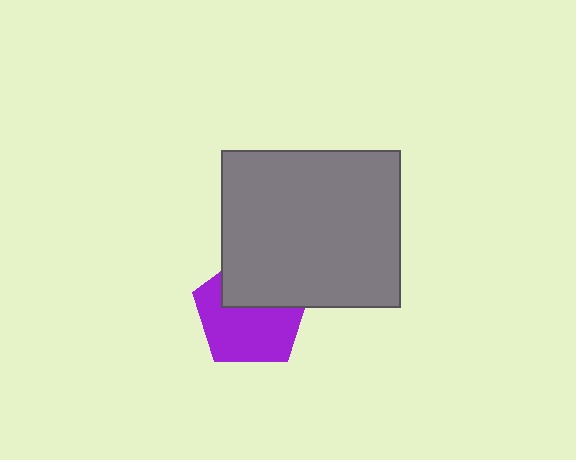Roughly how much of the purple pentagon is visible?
About half of it is visible (roughly 62%).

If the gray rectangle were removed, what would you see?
You would see the complete purple pentagon.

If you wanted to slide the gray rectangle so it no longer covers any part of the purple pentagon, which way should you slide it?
Slide it up — that is the most direct way to separate the two shapes.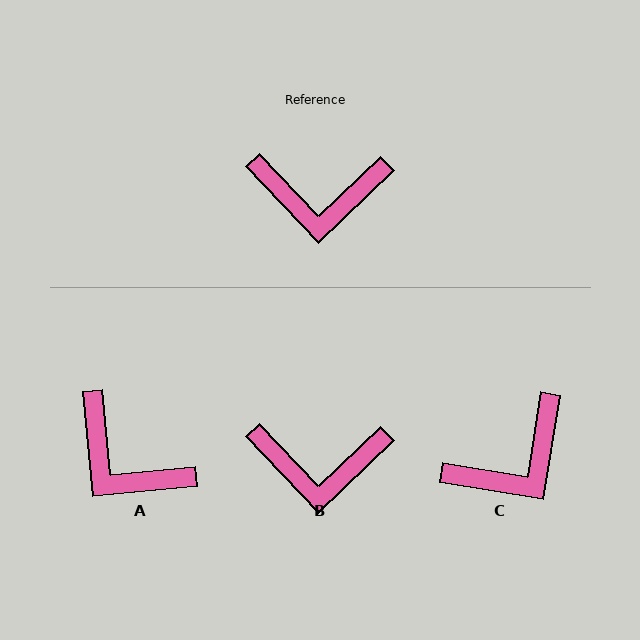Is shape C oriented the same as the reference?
No, it is off by about 37 degrees.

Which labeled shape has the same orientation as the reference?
B.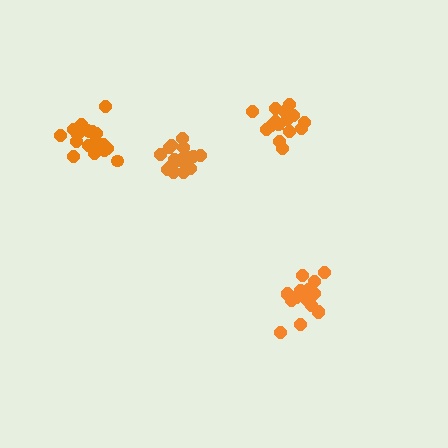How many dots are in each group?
Group 1: 19 dots, Group 2: 16 dots, Group 3: 19 dots, Group 4: 18 dots (72 total).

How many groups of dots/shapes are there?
There are 4 groups.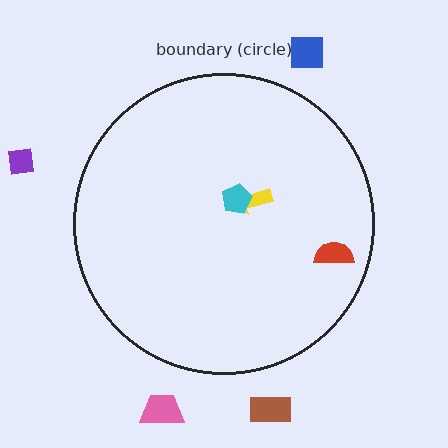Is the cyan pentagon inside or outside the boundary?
Inside.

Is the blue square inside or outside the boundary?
Outside.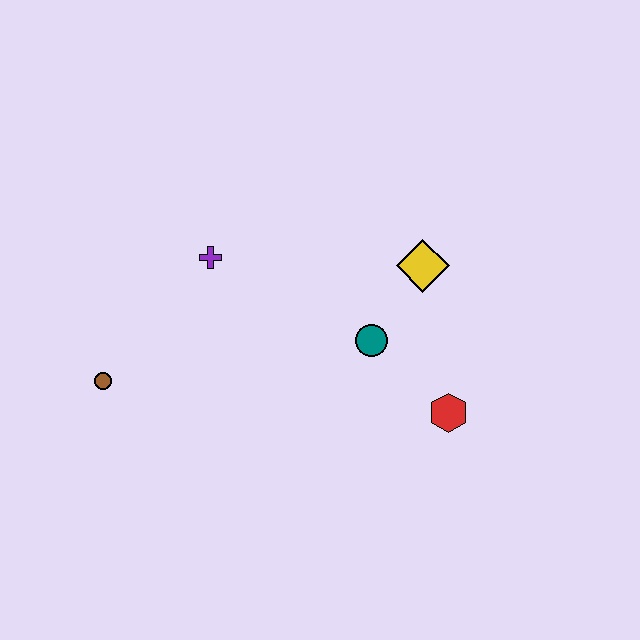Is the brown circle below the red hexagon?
No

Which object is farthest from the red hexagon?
The brown circle is farthest from the red hexagon.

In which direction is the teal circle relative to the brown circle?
The teal circle is to the right of the brown circle.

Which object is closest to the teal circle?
The yellow diamond is closest to the teal circle.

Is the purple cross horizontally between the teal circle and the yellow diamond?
No